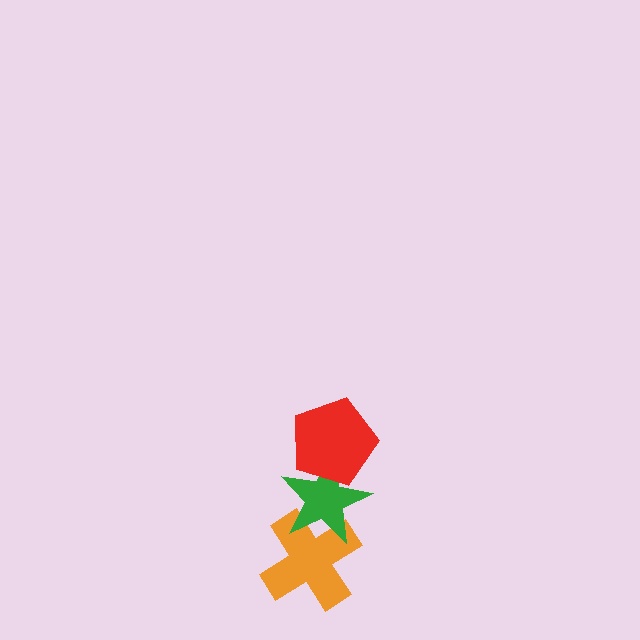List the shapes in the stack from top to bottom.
From top to bottom: the red pentagon, the green star, the orange cross.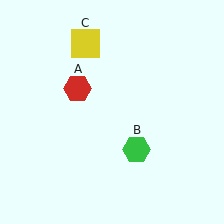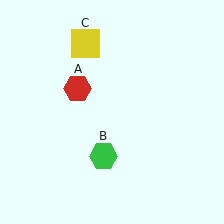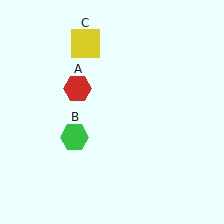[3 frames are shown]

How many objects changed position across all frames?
1 object changed position: green hexagon (object B).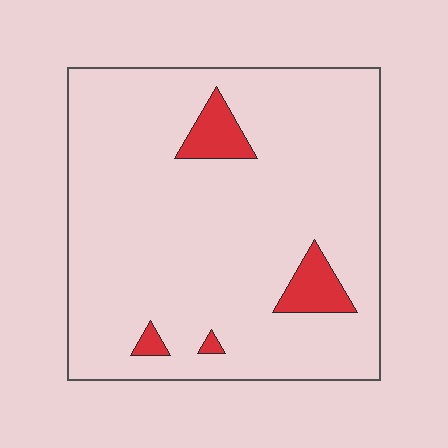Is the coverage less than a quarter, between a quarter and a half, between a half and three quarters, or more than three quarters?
Less than a quarter.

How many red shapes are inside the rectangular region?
4.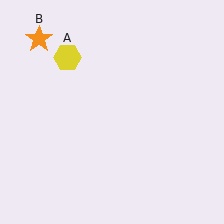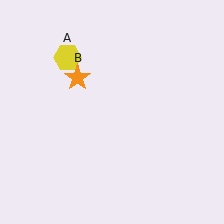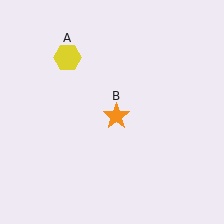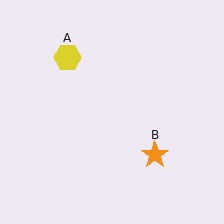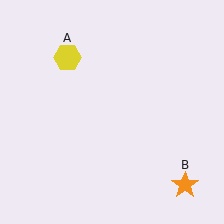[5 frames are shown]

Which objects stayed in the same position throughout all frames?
Yellow hexagon (object A) remained stationary.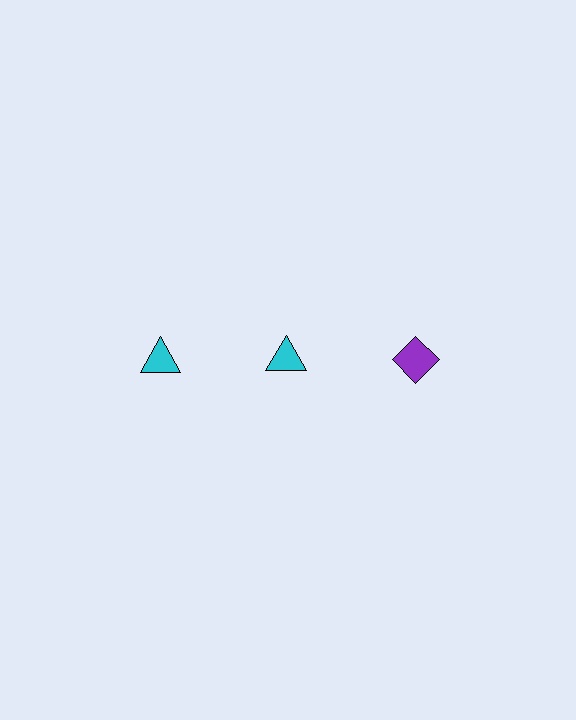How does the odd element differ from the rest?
It differs in both color (purple instead of cyan) and shape (diamond instead of triangle).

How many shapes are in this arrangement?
There are 3 shapes arranged in a grid pattern.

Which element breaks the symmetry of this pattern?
The purple diamond in the top row, center column breaks the symmetry. All other shapes are cyan triangles.